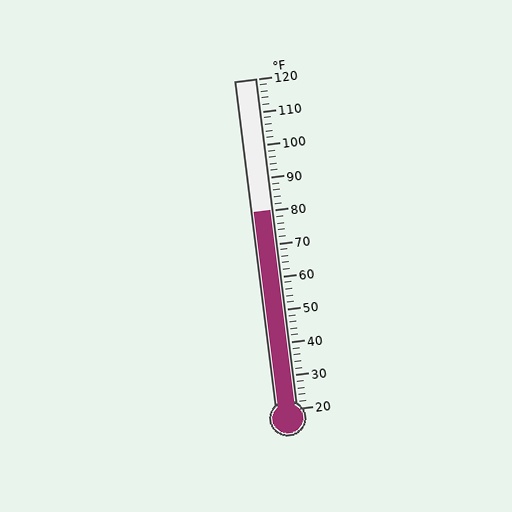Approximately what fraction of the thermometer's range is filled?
The thermometer is filled to approximately 60% of its range.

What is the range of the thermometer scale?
The thermometer scale ranges from 20°F to 120°F.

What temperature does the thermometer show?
The thermometer shows approximately 80°F.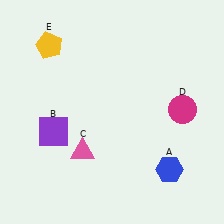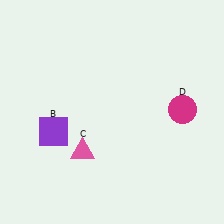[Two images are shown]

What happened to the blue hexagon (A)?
The blue hexagon (A) was removed in Image 2. It was in the bottom-right area of Image 1.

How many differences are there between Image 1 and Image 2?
There are 2 differences between the two images.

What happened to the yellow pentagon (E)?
The yellow pentagon (E) was removed in Image 2. It was in the top-left area of Image 1.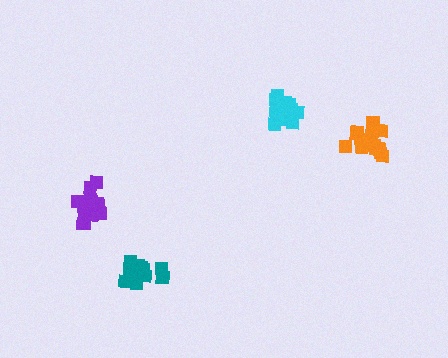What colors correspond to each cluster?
The clusters are colored: cyan, orange, teal, purple.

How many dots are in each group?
Group 1: 19 dots, Group 2: 19 dots, Group 3: 14 dots, Group 4: 15 dots (67 total).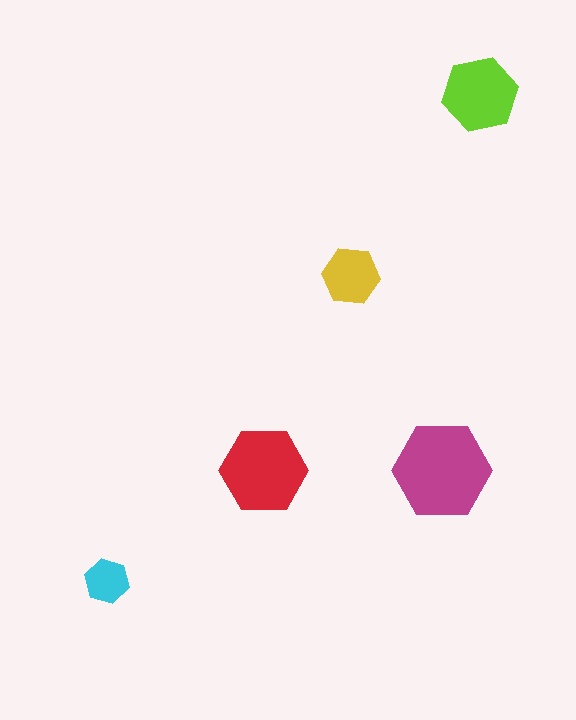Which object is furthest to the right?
The lime hexagon is rightmost.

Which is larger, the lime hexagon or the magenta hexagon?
The magenta one.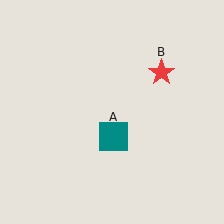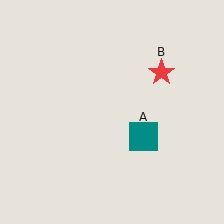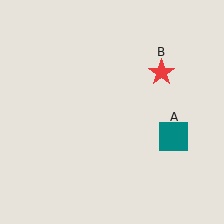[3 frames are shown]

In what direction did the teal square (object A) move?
The teal square (object A) moved right.